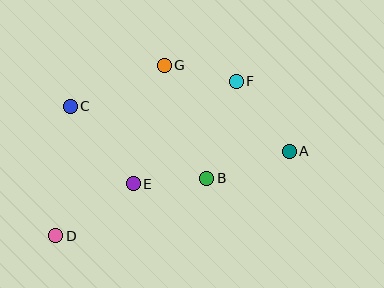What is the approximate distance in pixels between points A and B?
The distance between A and B is approximately 87 pixels.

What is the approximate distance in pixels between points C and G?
The distance between C and G is approximately 103 pixels.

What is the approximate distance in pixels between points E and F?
The distance between E and F is approximately 145 pixels.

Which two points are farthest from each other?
Points A and D are farthest from each other.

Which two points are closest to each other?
Points B and E are closest to each other.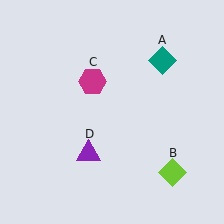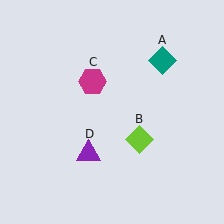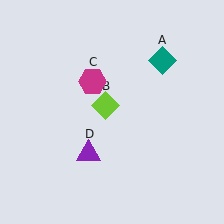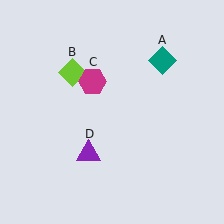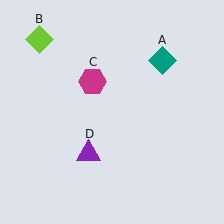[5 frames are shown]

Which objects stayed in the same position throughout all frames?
Teal diamond (object A) and magenta hexagon (object C) and purple triangle (object D) remained stationary.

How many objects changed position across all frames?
1 object changed position: lime diamond (object B).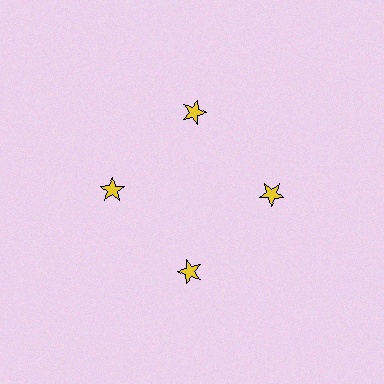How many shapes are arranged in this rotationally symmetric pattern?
There are 4 shapes, arranged in 4 groups of 1.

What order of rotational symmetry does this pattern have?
This pattern has 4-fold rotational symmetry.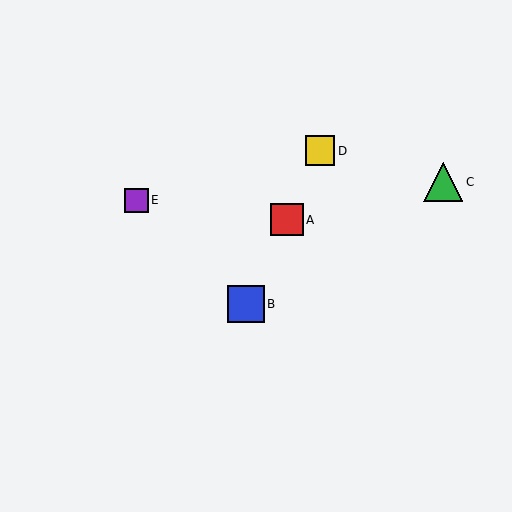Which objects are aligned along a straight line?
Objects A, B, D are aligned along a straight line.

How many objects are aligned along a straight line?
3 objects (A, B, D) are aligned along a straight line.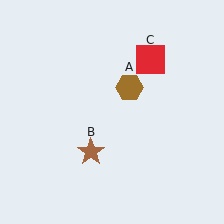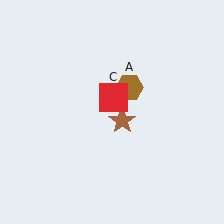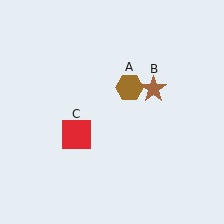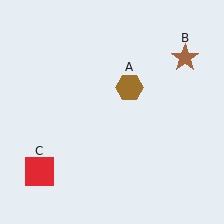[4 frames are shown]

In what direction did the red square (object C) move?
The red square (object C) moved down and to the left.